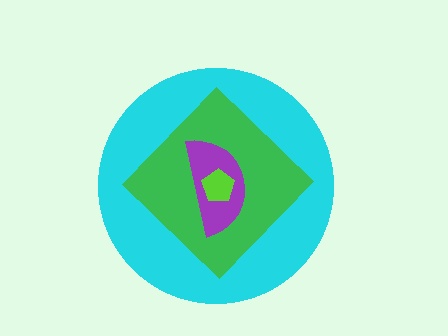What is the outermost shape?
The cyan circle.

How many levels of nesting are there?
4.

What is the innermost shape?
The lime pentagon.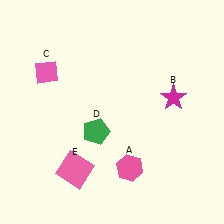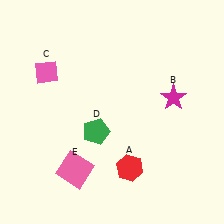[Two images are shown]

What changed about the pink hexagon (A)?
In Image 1, A is pink. In Image 2, it changed to red.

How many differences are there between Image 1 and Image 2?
There is 1 difference between the two images.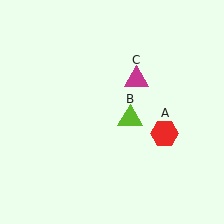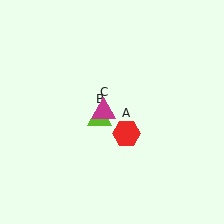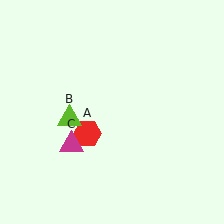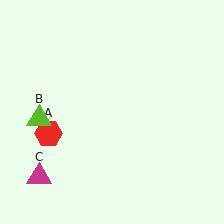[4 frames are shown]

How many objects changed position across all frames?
3 objects changed position: red hexagon (object A), lime triangle (object B), magenta triangle (object C).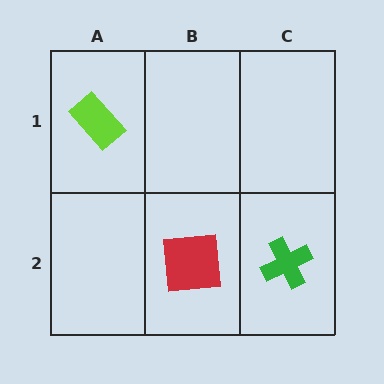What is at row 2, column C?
A green cross.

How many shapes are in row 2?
2 shapes.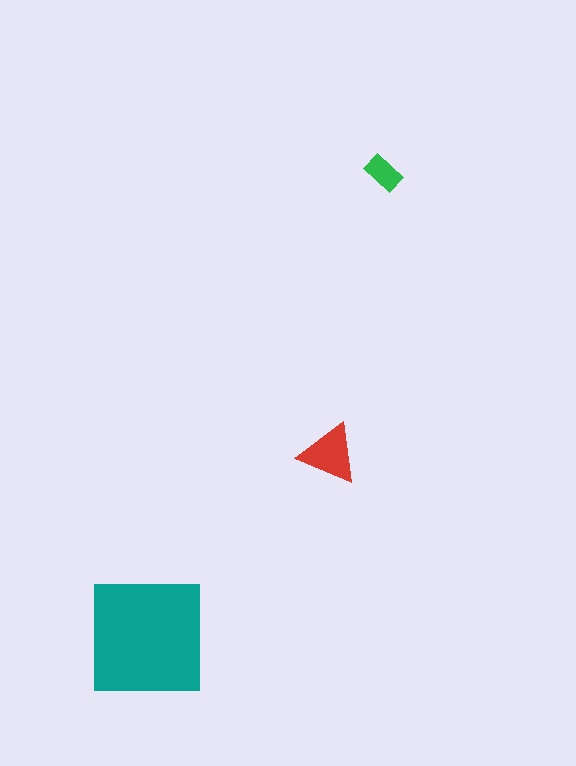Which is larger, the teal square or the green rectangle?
The teal square.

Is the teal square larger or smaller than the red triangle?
Larger.